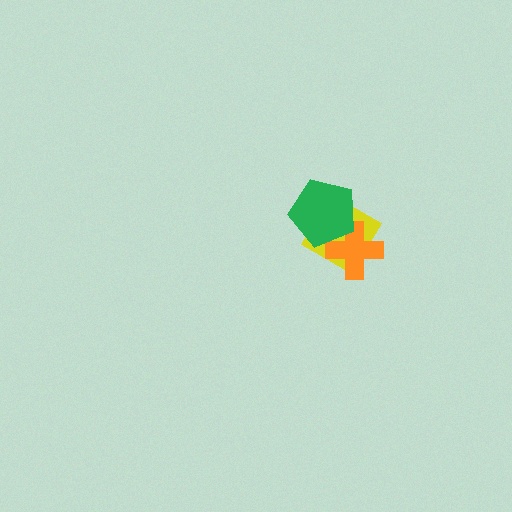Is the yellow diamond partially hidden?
Yes, it is partially covered by another shape.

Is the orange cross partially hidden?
Yes, it is partially covered by another shape.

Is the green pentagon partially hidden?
No, no other shape covers it.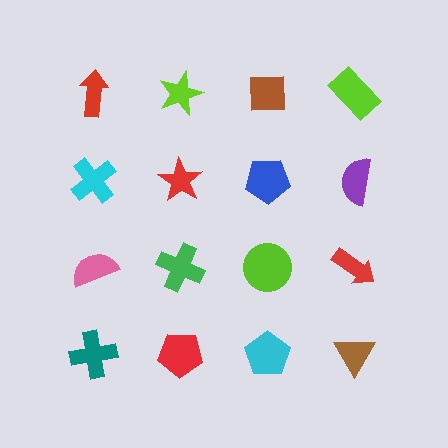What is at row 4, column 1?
A teal cross.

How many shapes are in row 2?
4 shapes.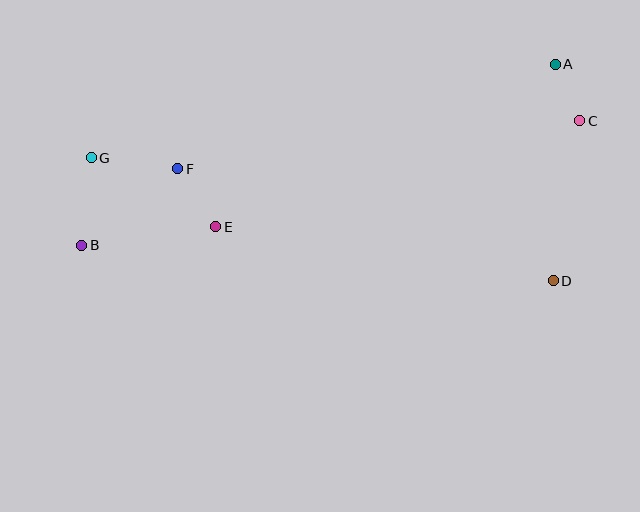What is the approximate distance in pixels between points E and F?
The distance between E and F is approximately 69 pixels.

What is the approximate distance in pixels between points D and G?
The distance between D and G is approximately 478 pixels.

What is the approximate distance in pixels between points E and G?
The distance between E and G is approximately 142 pixels.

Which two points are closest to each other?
Points A and C are closest to each other.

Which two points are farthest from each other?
Points B and C are farthest from each other.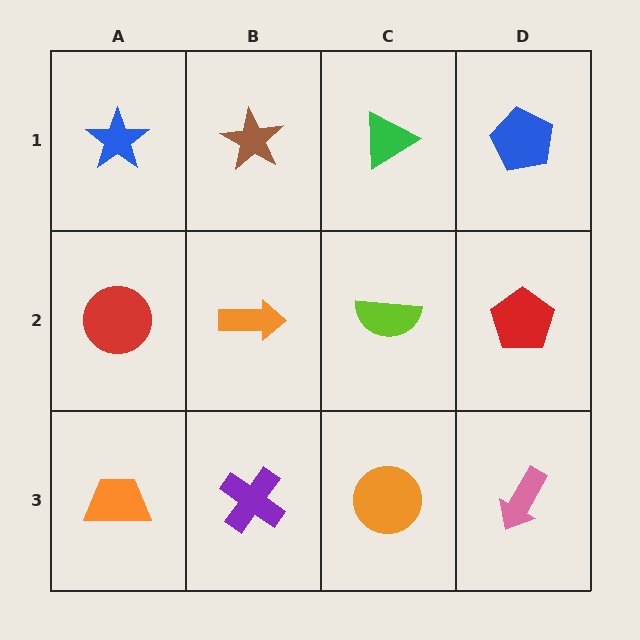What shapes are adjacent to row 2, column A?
A blue star (row 1, column A), an orange trapezoid (row 3, column A), an orange arrow (row 2, column B).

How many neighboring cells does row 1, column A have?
2.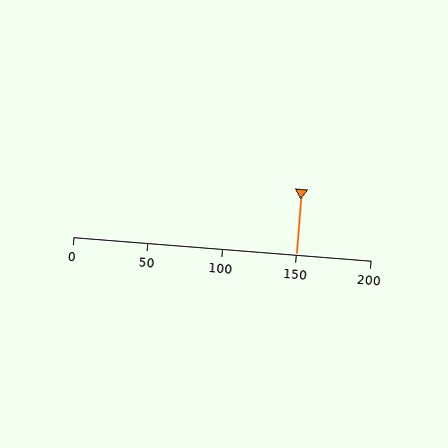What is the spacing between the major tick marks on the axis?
The major ticks are spaced 50 apart.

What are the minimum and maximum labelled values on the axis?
The axis runs from 0 to 200.